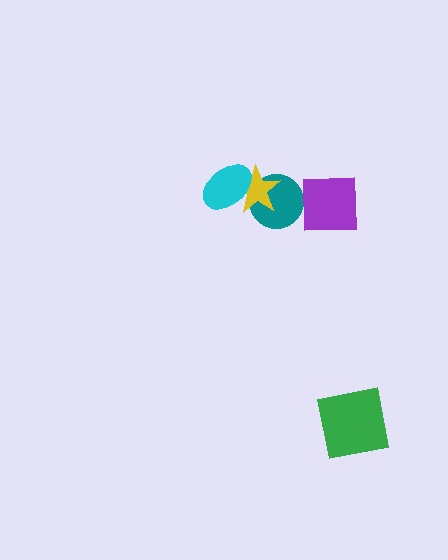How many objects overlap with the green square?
0 objects overlap with the green square.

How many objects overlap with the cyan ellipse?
1 object overlaps with the cyan ellipse.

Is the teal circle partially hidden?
Yes, it is partially covered by another shape.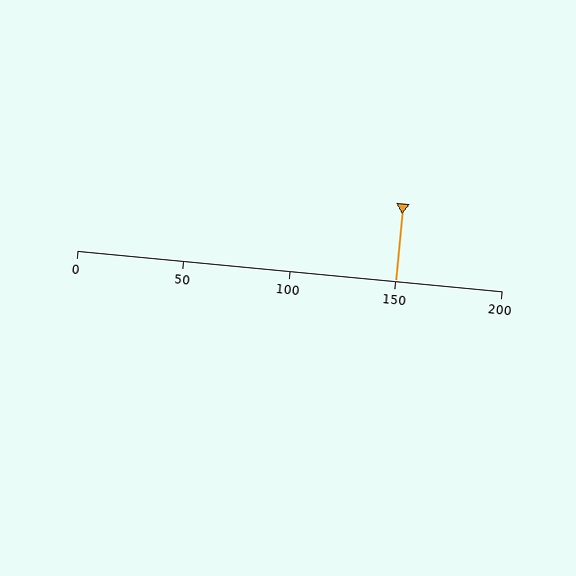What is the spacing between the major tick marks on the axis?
The major ticks are spaced 50 apart.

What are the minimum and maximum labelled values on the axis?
The axis runs from 0 to 200.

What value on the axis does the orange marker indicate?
The marker indicates approximately 150.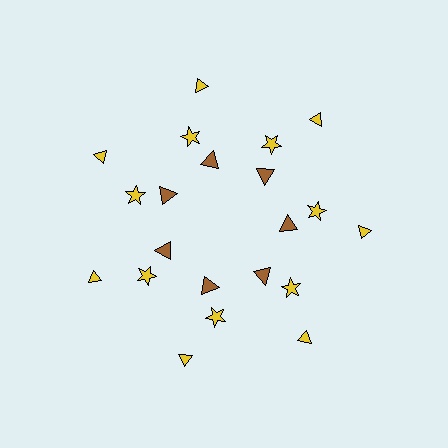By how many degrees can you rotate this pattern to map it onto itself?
The pattern maps onto itself every 51 degrees of rotation.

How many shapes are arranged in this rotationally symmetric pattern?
There are 21 shapes, arranged in 7 groups of 3.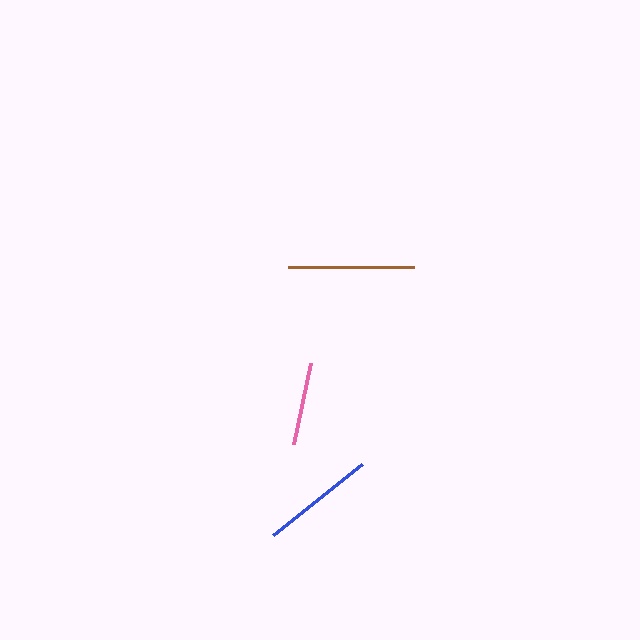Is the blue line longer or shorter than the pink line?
The blue line is longer than the pink line.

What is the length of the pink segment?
The pink segment is approximately 83 pixels long.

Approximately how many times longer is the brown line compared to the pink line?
The brown line is approximately 1.5 times the length of the pink line.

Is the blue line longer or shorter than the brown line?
The brown line is longer than the blue line.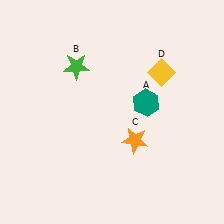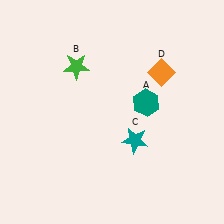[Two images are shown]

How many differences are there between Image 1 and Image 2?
There are 2 differences between the two images.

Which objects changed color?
C changed from orange to teal. D changed from yellow to orange.